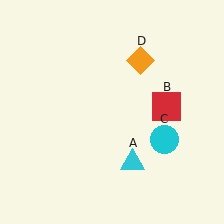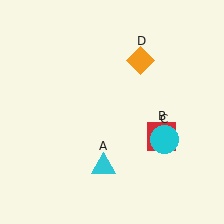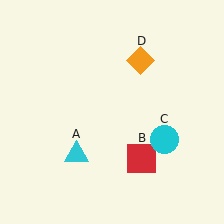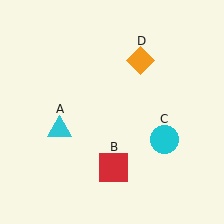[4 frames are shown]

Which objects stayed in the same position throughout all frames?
Cyan circle (object C) and orange diamond (object D) remained stationary.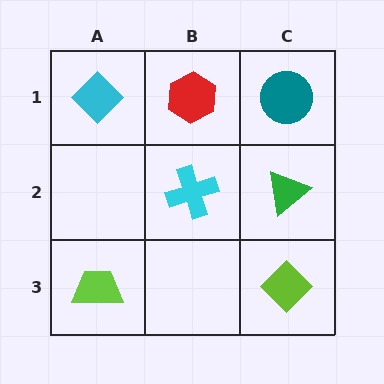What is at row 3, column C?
A lime diamond.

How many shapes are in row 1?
3 shapes.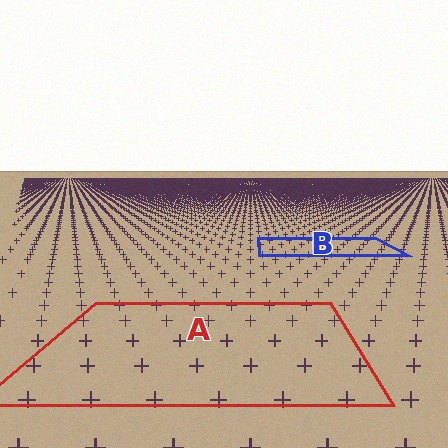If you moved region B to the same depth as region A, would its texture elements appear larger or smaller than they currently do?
They would appear larger. At a closer depth, the same texture elements are projected at a bigger on-screen size.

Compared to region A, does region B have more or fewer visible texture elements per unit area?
Region B has more texture elements per unit area — they are packed more densely because it is farther away.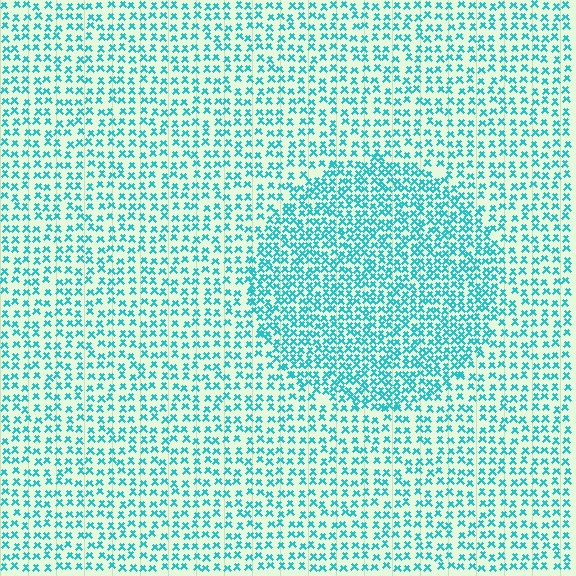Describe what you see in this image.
The image contains small cyan elements arranged at two different densities. A circle-shaped region is visible where the elements are more densely packed than the surrounding area.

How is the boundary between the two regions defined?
The boundary is defined by a change in element density (approximately 1.7x ratio). All elements are the same color, size, and shape.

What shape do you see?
I see a circle.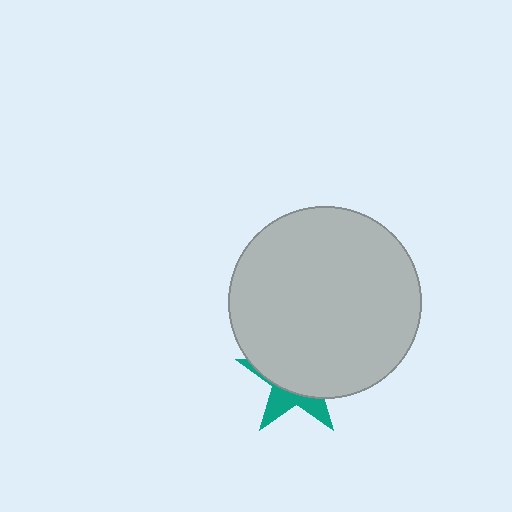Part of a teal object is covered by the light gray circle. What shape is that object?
It is a star.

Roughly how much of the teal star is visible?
A small part of it is visible (roughly 33%).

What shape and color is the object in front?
The object in front is a light gray circle.